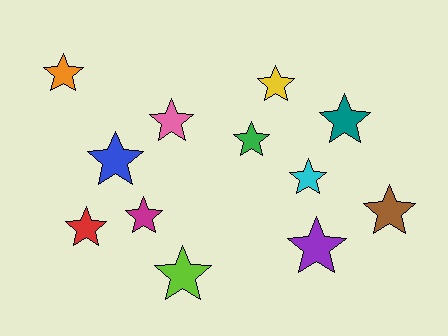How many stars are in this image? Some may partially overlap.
There are 12 stars.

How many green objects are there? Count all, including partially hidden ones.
There is 1 green object.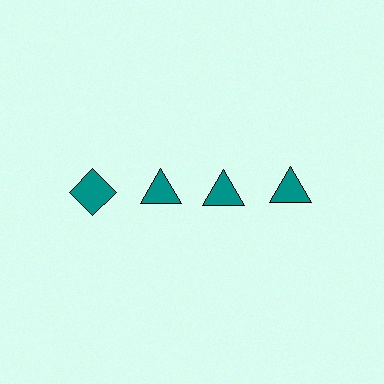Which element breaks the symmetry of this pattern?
The teal diamond in the top row, leftmost column breaks the symmetry. All other shapes are teal triangles.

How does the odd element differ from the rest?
It has a different shape: diamond instead of triangle.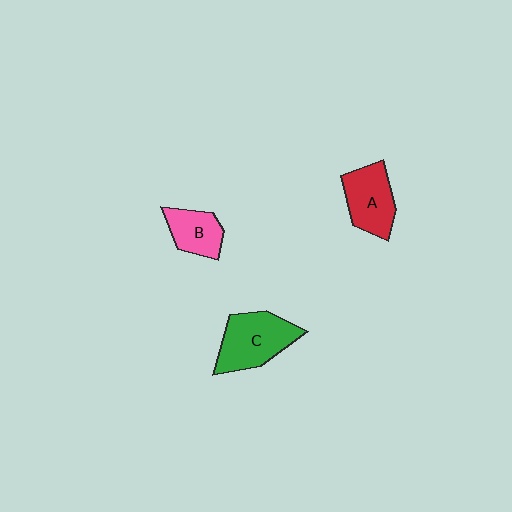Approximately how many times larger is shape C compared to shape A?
Approximately 1.2 times.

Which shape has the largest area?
Shape C (green).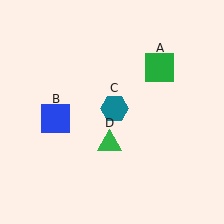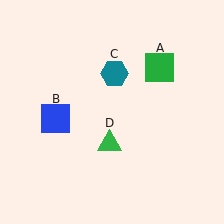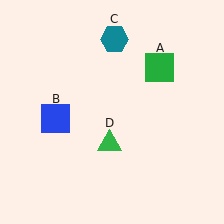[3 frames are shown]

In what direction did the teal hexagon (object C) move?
The teal hexagon (object C) moved up.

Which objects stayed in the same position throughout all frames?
Green square (object A) and blue square (object B) and green triangle (object D) remained stationary.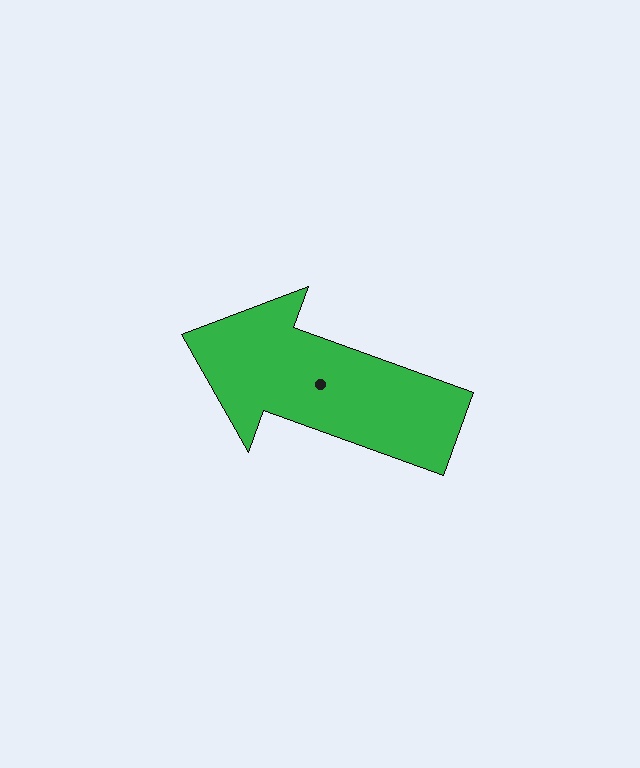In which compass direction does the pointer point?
West.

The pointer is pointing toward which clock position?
Roughly 10 o'clock.